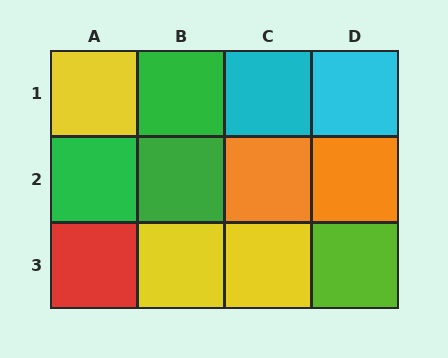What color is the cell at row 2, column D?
Orange.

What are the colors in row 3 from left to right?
Red, yellow, yellow, lime.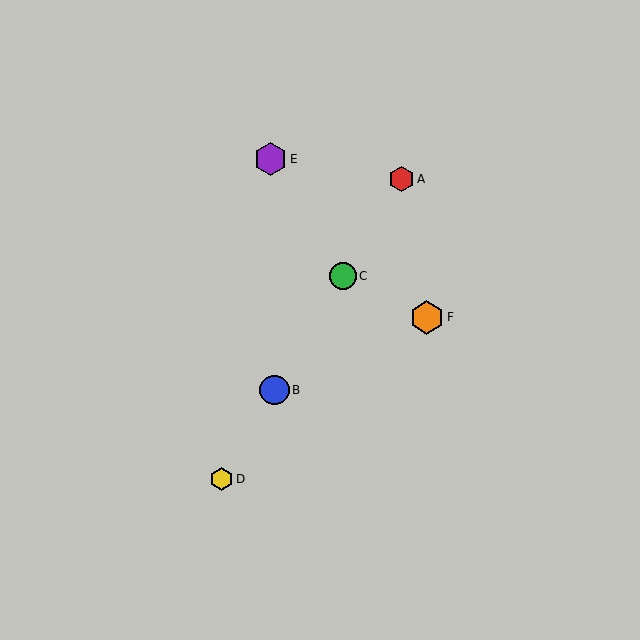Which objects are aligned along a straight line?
Objects A, B, C, D are aligned along a straight line.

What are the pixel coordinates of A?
Object A is at (401, 179).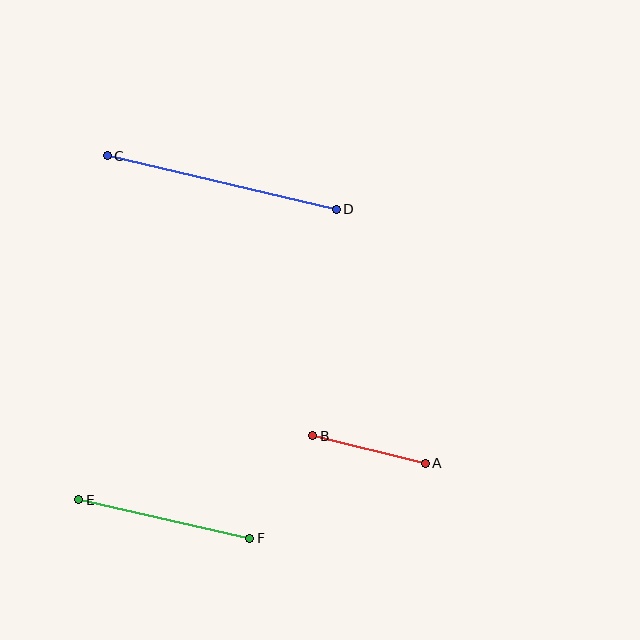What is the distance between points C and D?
The distance is approximately 235 pixels.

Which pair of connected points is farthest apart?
Points C and D are farthest apart.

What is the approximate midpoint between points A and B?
The midpoint is at approximately (369, 449) pixels.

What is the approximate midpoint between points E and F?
The midpoint is at approximately (164, 519) pixels.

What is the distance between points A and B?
The distance is approximately 116 pixels.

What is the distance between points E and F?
The distance is approximately 175 pixels.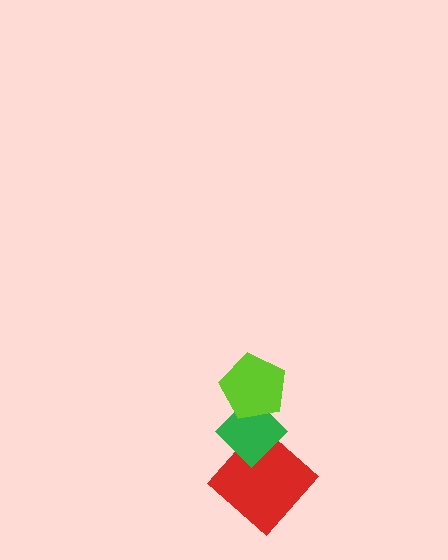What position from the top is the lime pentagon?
The lime pentagon is 1st from the top.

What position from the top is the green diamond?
The green diamond is 2nd from the top.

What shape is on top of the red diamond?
The green diamond is on top of the red diamond.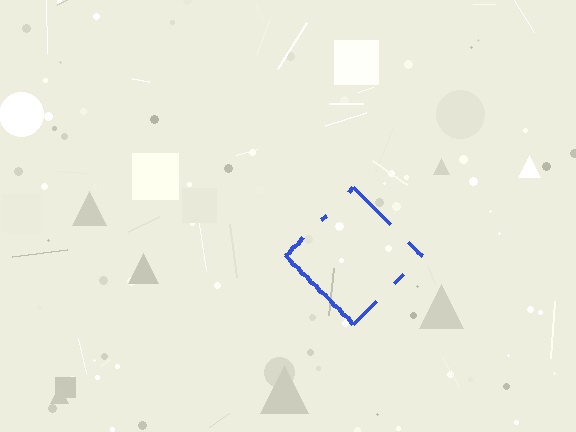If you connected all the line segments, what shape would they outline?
They would outline a diamond.